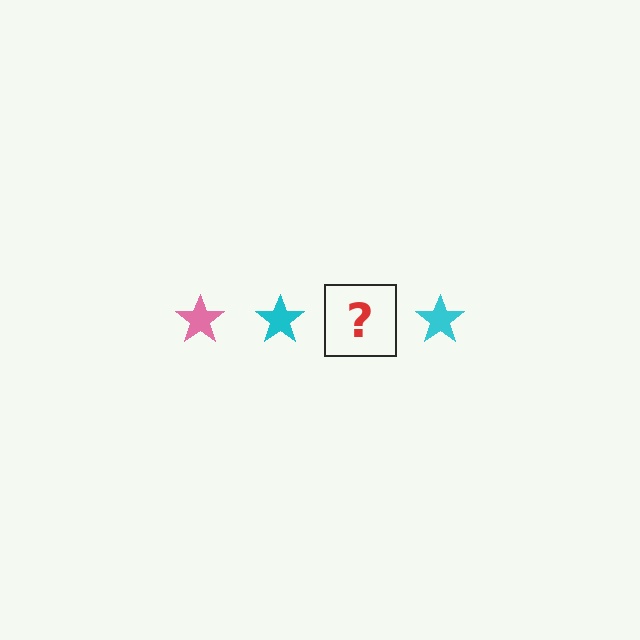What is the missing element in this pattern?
The missing element is a pink star.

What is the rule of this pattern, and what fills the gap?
The rule is that the pattern cycles through pink, cyan stars. The gap should be filled with a pink star.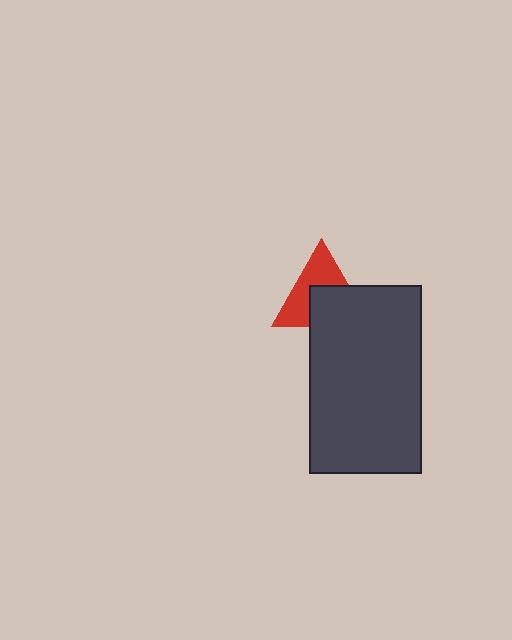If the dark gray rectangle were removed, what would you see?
You would see the complete red triangle.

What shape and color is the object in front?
The object in front is a dark gray rectangle.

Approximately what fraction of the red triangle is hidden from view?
Roughly 47% of the red triangle is hidden behind the dark gray rectangle.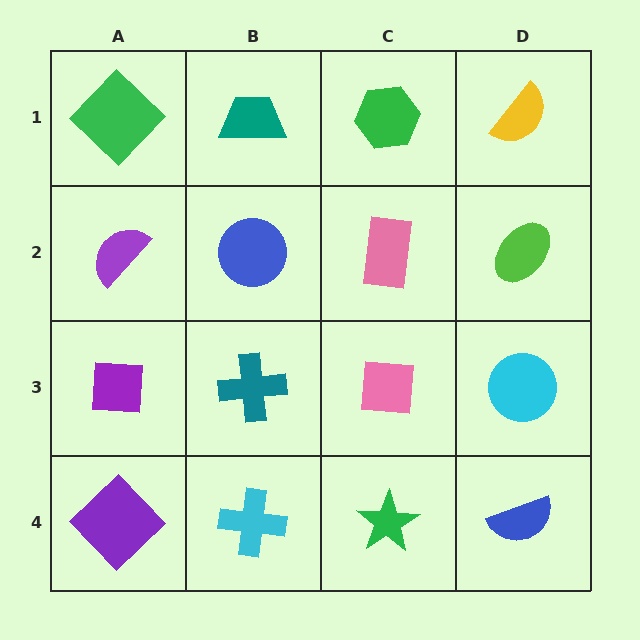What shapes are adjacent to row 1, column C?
A pink rectangle (row 2, column C), a teal trapezoid (row 1, column B), a yellow semicircle (row 1, column D).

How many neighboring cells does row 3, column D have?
3.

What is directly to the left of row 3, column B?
A purple square.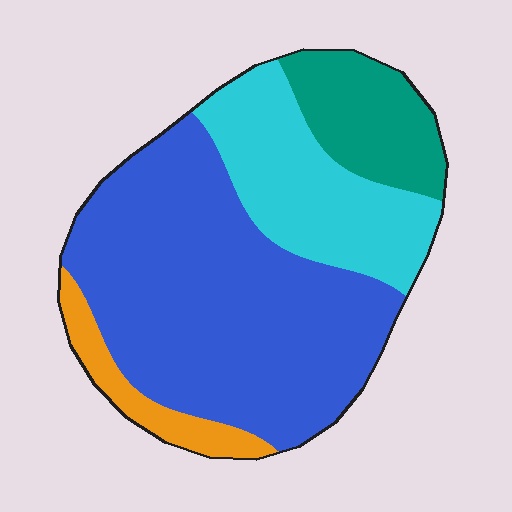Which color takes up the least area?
Orange, at roughly 10%.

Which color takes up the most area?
Blue, at roughly 55%.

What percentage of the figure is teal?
Teal takes up less than a quarter of the figure.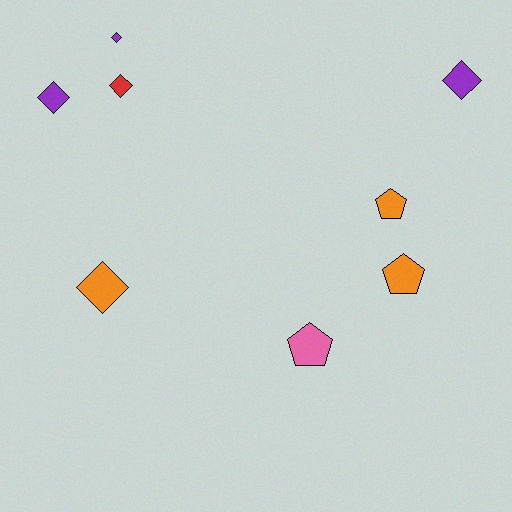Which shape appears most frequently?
Diamond, with 5 objects.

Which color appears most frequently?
Orange, with 3 objects.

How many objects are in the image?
There are 8 objects.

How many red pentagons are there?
There are no red pentagons.